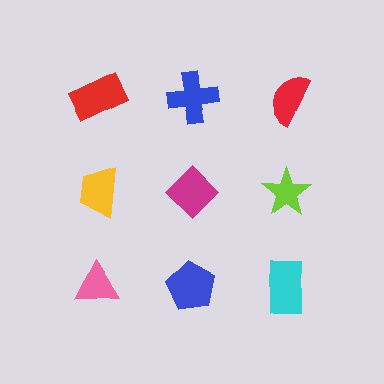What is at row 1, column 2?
A blue cross.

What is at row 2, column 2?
A magenta diamond.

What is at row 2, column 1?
A yellow trapezoid.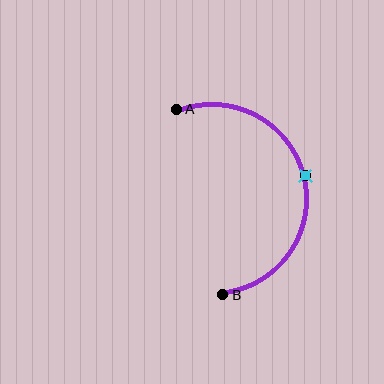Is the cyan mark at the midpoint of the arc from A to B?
Yes. The cyan mark lies on the arc at equal arc-length from both A and B — it is the arc midpoint.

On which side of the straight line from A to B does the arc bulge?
The arc bulges to the right of the straight line connecting A and B.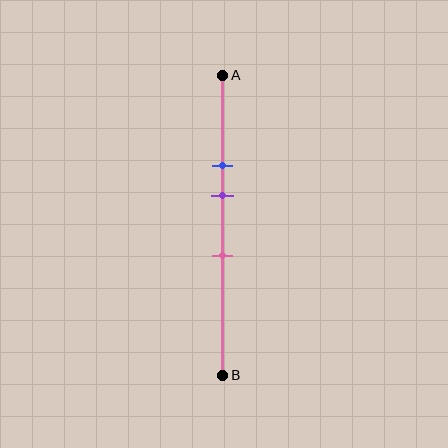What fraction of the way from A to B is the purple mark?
The purple mark is approximately 40% (0.4) of the way from A to B.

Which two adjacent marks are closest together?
The blue and purple marks are the closest adjacent pair.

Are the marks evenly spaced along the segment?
Yes, the marks are approximately evenly spaced.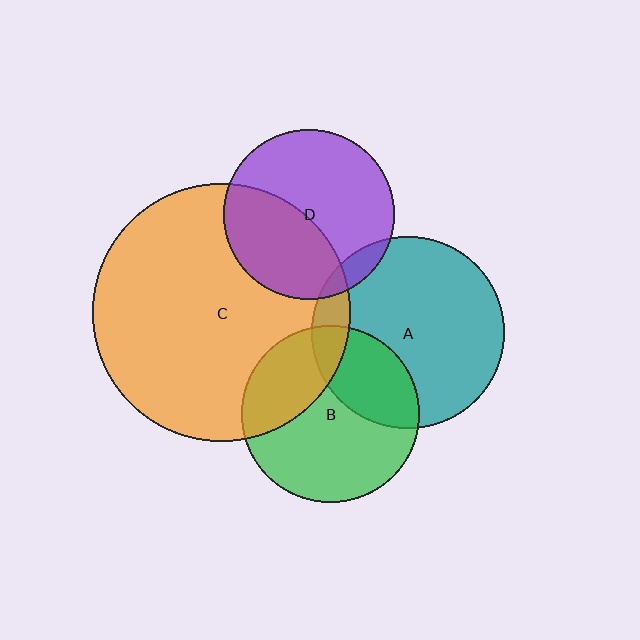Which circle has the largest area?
Circle C (orange).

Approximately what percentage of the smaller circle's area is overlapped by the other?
Approximately 10%.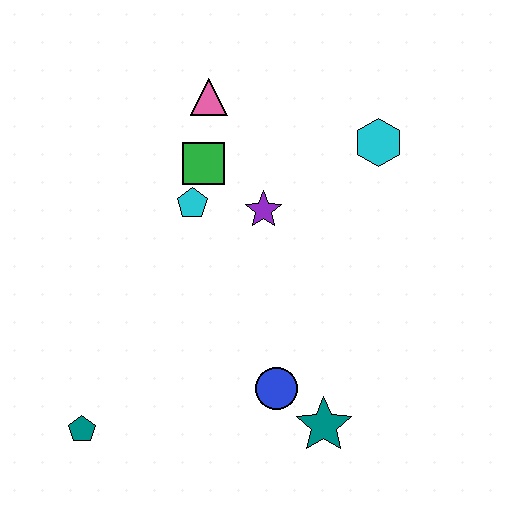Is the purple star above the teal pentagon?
Yes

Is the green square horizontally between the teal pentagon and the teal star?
Yes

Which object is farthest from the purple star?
The teal pentagon is farthest from the purple star.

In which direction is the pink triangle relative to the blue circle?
The pink triangle is above the blue circle.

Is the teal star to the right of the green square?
Yes